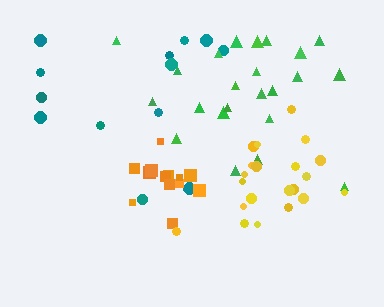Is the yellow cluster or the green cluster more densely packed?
Yellow.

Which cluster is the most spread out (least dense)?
Teal.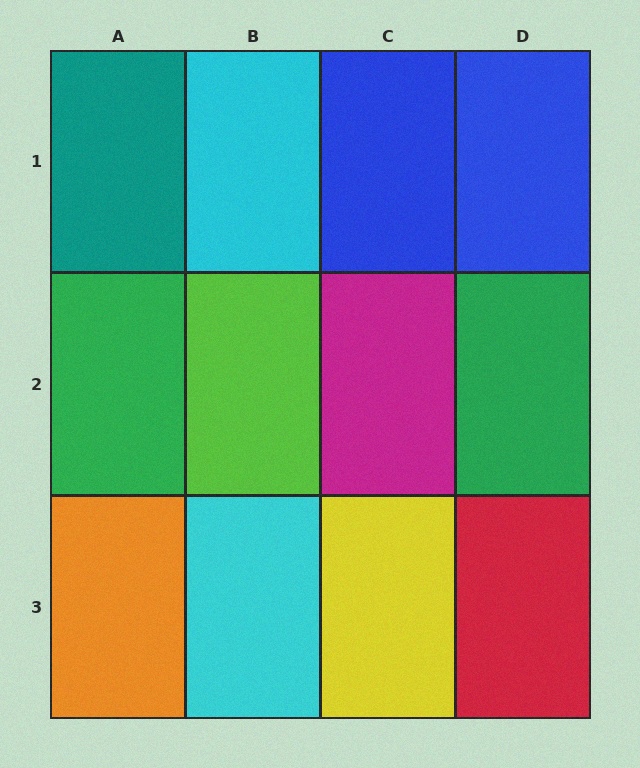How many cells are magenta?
1 cell is magenta.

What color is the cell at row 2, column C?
Magenta.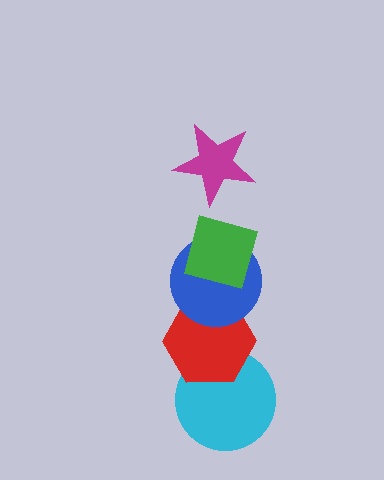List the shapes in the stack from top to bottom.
From top to bottom: the magenta star, the green square, the blue circle, the red hexagon, the cyan circle.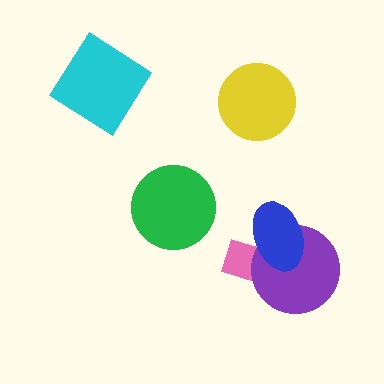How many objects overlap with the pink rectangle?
2 objects overlap with the pink rectangle.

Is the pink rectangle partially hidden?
Yes, it is partially covered by another shape.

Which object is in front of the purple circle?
The blue ellipse is in front of the purple circle.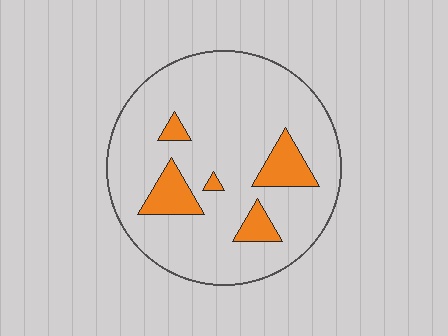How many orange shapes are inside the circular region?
5.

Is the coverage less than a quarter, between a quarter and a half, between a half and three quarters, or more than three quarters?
Less than a quarter.